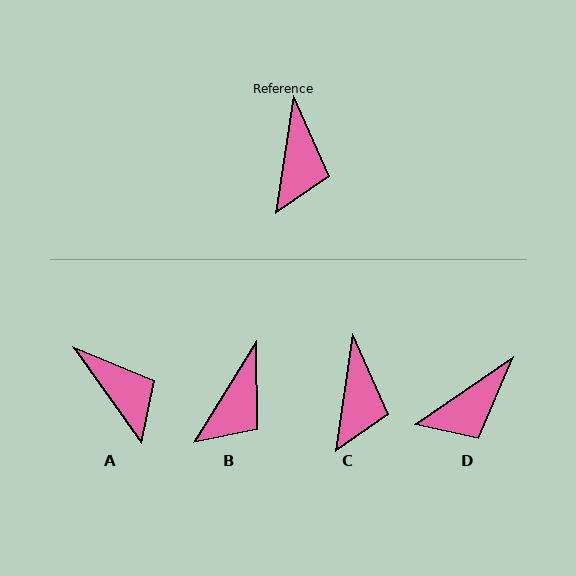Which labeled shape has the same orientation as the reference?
C.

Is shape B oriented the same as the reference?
No, it is off by about 24 degrees.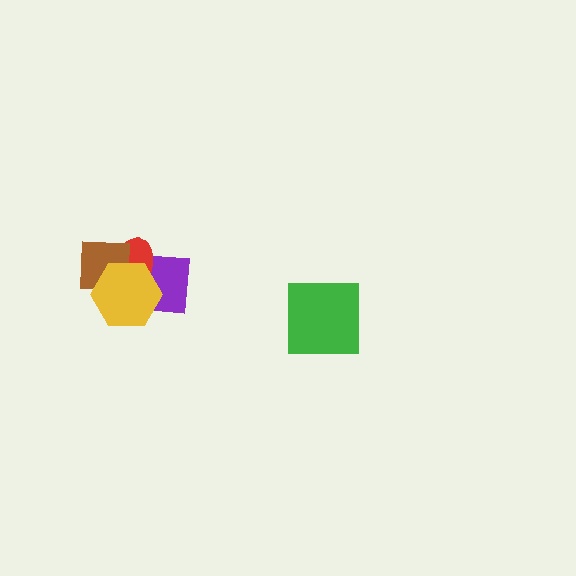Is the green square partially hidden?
No, no other shape covers it.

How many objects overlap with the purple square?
3 objects overlap with the purple square.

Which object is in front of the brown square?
The yellow hexagon is in front of the brown square.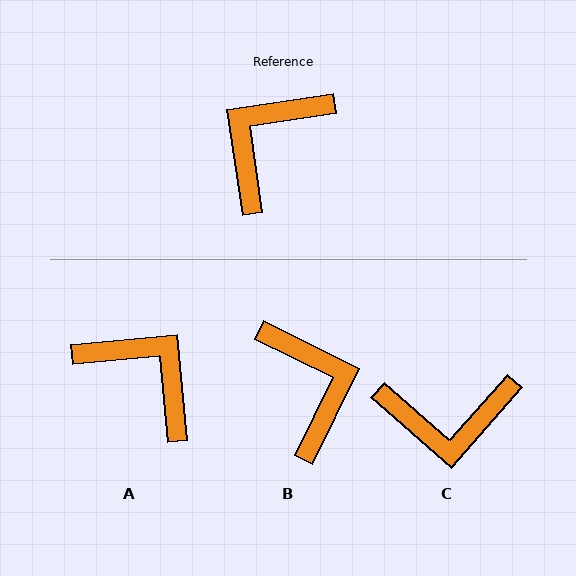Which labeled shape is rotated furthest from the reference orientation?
C, about 130 degrees away.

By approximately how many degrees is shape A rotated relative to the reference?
Approximately 93 degrees clockwise.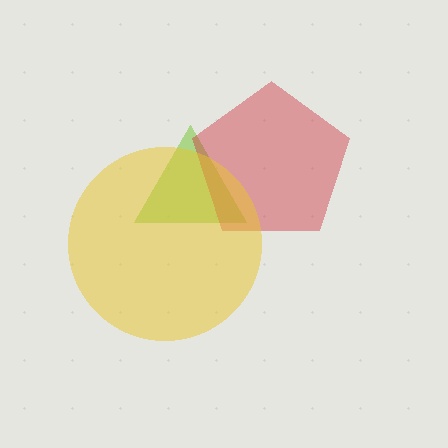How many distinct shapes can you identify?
There are 3 distinct shapes: a lime triangle, a red pentagon, a yellow circle.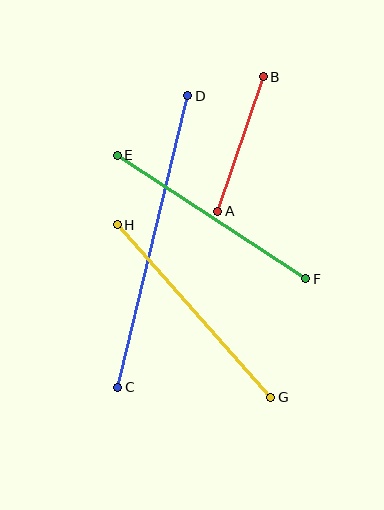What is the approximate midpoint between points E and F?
The midpoint is at approximately (211, 217) pixels.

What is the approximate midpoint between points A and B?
The midpoint is at approximately (240, 144) pixels.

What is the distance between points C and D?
The distance is approximately 300 pixels.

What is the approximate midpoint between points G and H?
The midpoint is at approximately (194, 311) pixels.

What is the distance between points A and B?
The distance is approximately 142 pixels.